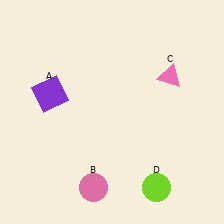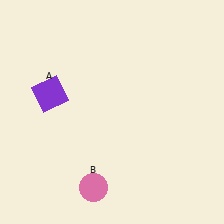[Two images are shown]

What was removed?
The lime circle (D), the pink triangle (C) were removed in Image 2.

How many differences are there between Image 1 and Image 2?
There are 2 differences between the two images.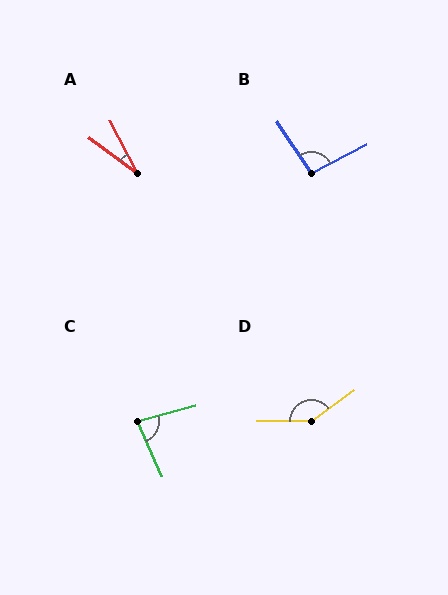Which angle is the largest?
D, at approximately 144 degrees.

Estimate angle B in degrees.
Approximately 96 degrees.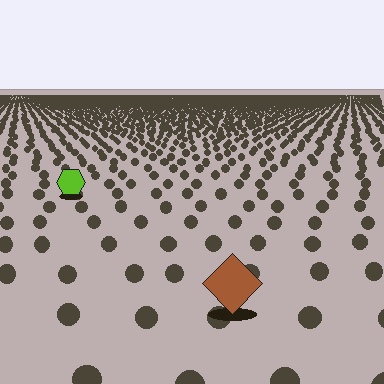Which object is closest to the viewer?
The brown diamond is closest. The texture marks near it are larger and more spread out.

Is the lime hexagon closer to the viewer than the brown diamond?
No. The brown diamond is closer — you can tell from the texture gradient: the ground texture is coarser near it.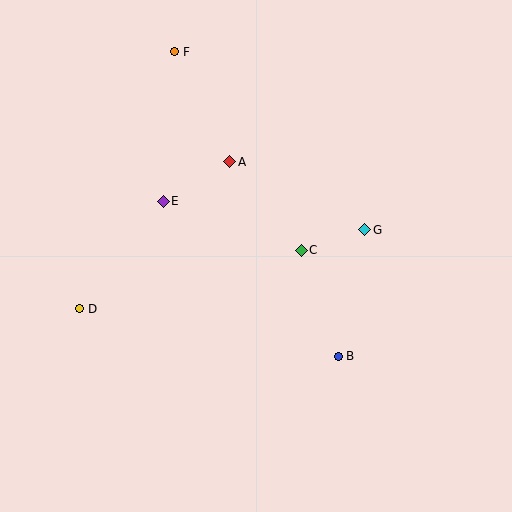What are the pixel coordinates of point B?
Point B is at (338, 356).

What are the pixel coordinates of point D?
Point D is at (80, 309).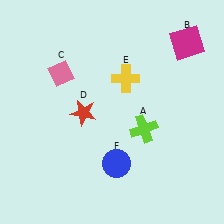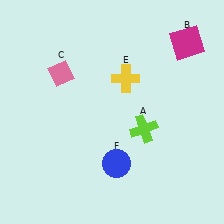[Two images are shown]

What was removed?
The red star (D) was removed in Image 2.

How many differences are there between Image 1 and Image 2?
There is 1 difference between the two images.